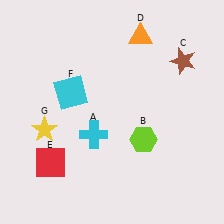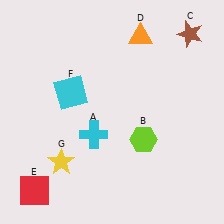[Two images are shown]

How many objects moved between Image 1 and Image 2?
3 objects moved between the two images.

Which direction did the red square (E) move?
The red square (E) moved down.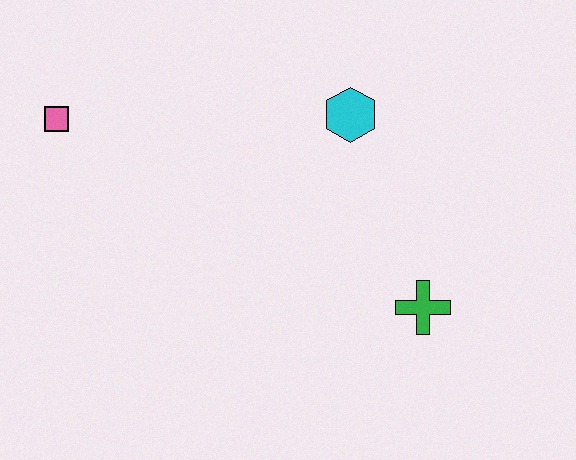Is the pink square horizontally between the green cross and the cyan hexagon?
No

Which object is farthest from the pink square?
The green cross is farthest from the pink square.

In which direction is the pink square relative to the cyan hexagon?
The pink square is to the left of the cyan hexagon.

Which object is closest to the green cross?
The cyan hexagon is closest to the green cross.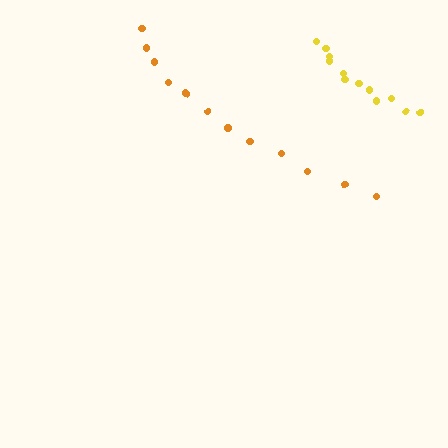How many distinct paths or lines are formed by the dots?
There are 2 distinct paths.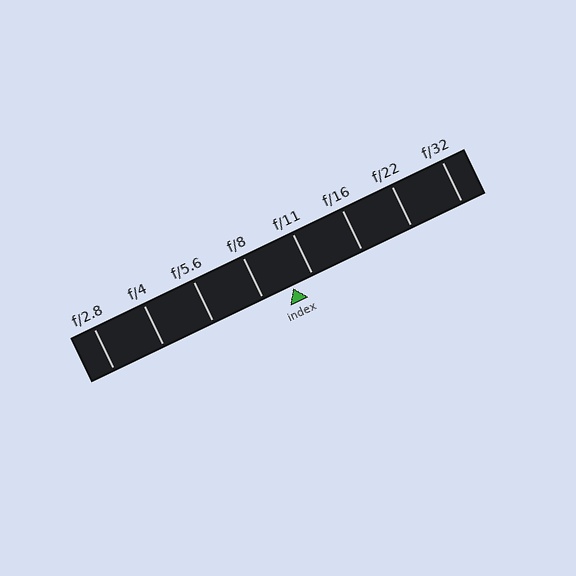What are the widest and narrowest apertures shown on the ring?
The widest aperture shown is f/2.8 and the narrowest is f/32.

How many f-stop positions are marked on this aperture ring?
There are 8 f-stop positions marked.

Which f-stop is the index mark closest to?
The index mark is closest to f/11.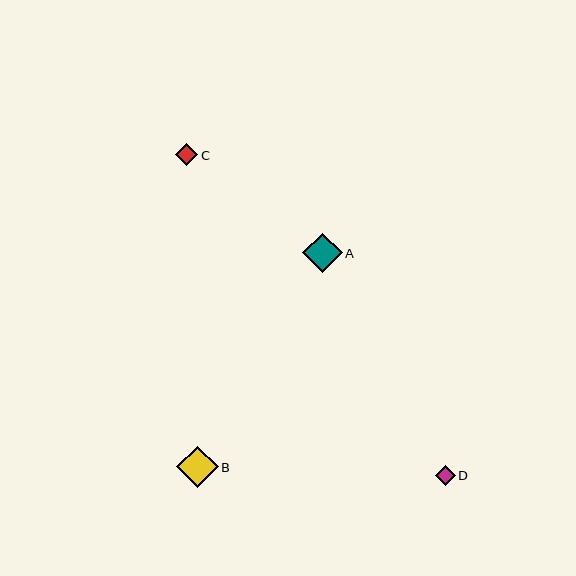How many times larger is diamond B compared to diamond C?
Diamond B is approximately 1.9 times the size of diamond C.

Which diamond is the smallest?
Diamond D is the smallest with a size of approximately 19 pixels.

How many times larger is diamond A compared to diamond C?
Diamond A is approximately 1.8 times the size of diamond C.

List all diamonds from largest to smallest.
From largest to smallest: B, A, C, D.